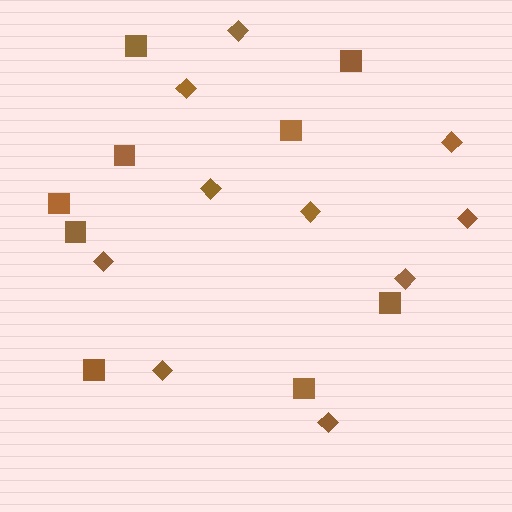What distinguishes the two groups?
There are 2 groups: one group of diamonds (10) and one group of squares (9).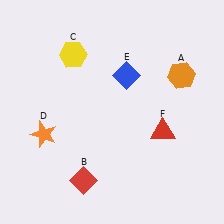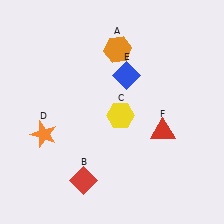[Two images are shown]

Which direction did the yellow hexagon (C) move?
The yellow hexagon (C) moved down.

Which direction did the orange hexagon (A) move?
The orange hexagon (A) moved left.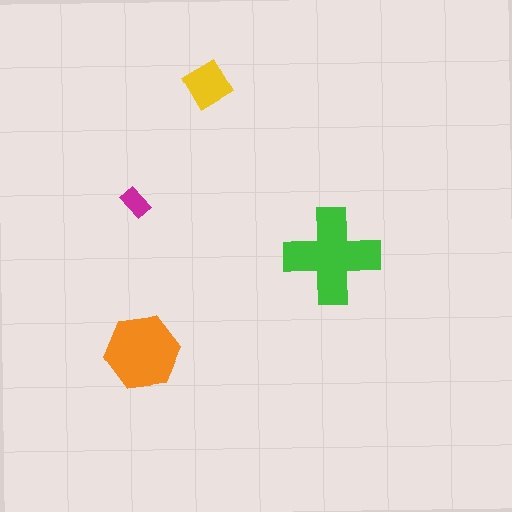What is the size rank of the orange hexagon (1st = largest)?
2nd.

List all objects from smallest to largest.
The magenta rectangle, the yellow diamond, the orange hexagon, the green cross.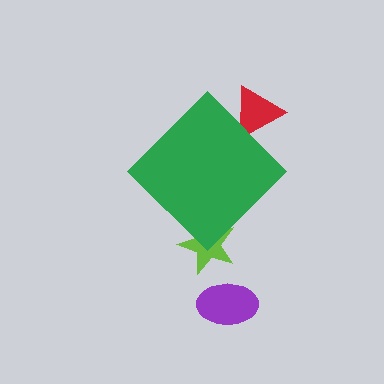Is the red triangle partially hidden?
Yes, the red triangle is partially hidden behind the green diamond.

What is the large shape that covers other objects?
A green diamond.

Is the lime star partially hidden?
Yes, the lime star is partially hidden behind the green diamond.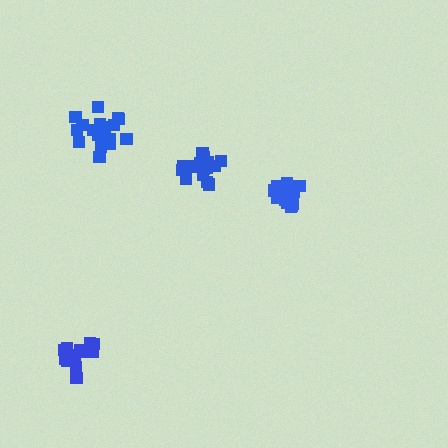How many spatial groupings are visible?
There are 4 spatial groupings.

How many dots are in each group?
Group 1: 18 dots, Group 2: 18 dots, Group 3: 17 dots, Group 4: 15 dots (68 total).